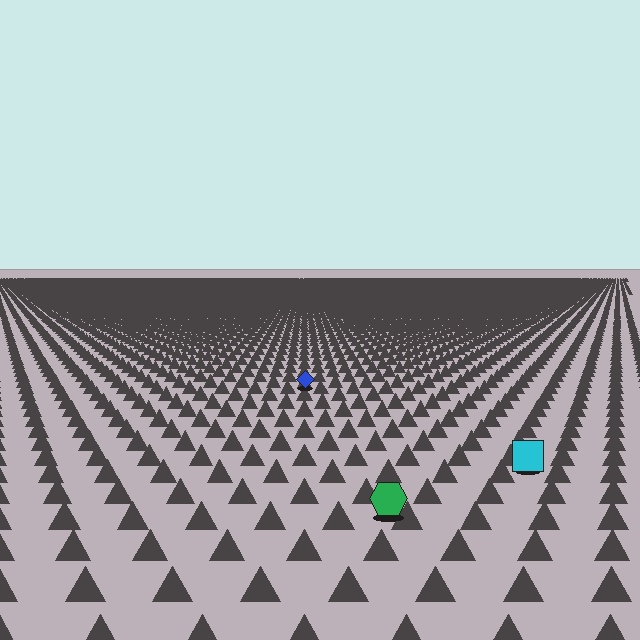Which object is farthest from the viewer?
The blue diamond is farthest from the viewer. It appears smaller and the ground texture around it is denser.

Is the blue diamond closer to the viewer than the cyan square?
No. The cyan square is closer — you can tell from the texture gradient: the ground texture is coarser near it.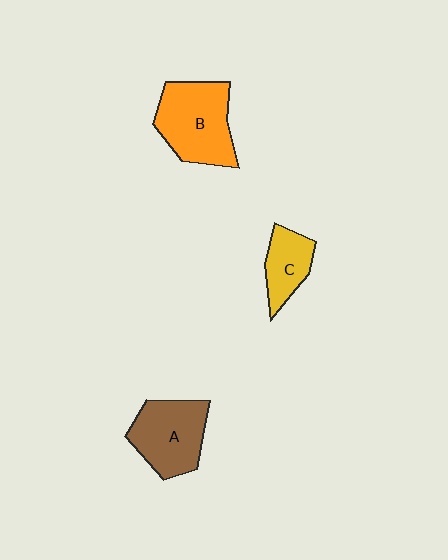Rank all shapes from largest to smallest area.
From largest to smallest: B (orange), A (brown), C (yellow).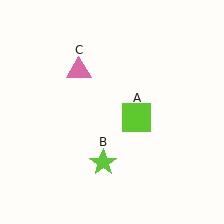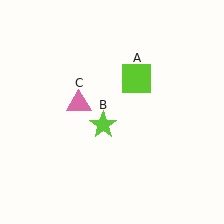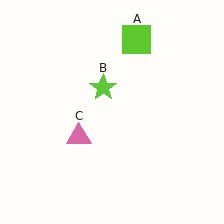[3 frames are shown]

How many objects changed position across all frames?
3 objects changed position: lime square (object A), lime star (object B), pink triangle (object C).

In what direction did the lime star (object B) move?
The lime star (object B) moved up.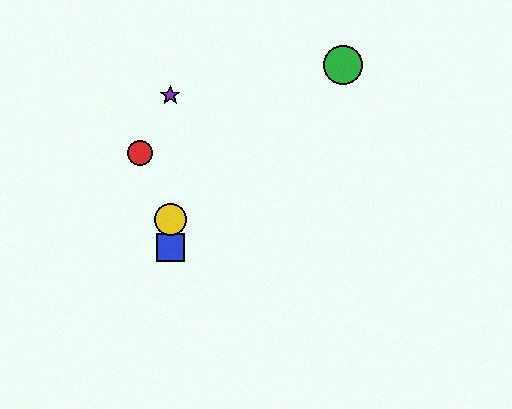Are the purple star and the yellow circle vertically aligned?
Yes, both are at x≈170.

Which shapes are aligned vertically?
The blue square, the yellow circle, the purple star are aligned vertically.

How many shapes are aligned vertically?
3 shapes (the blue square, the yellow circle, the purple star) are aligned vertically.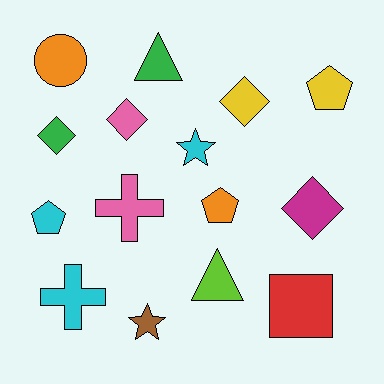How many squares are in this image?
There is 1 square.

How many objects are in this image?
There are 15 objects.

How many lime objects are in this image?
There is 1 lime object.